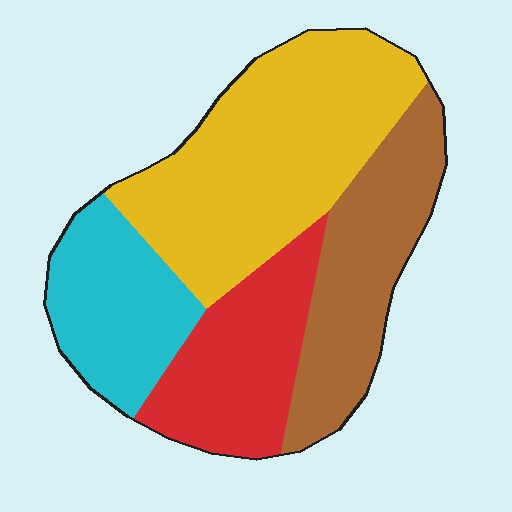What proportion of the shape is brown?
Brown covers 23% of the shape.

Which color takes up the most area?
Yellow, at roughly 40%.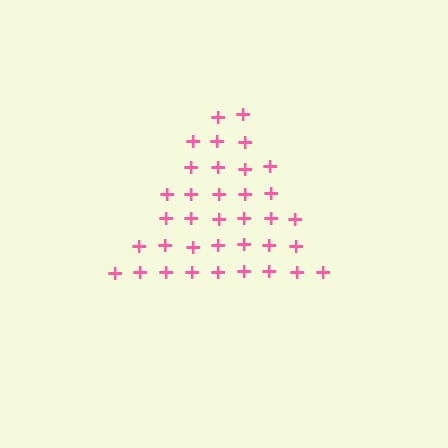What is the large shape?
The large shape is a triangle.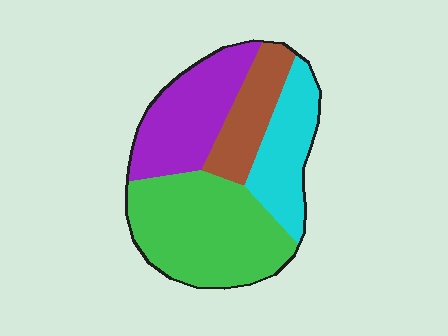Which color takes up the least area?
Brown, at roughly 15%.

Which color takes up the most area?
Green, at roughly 40%.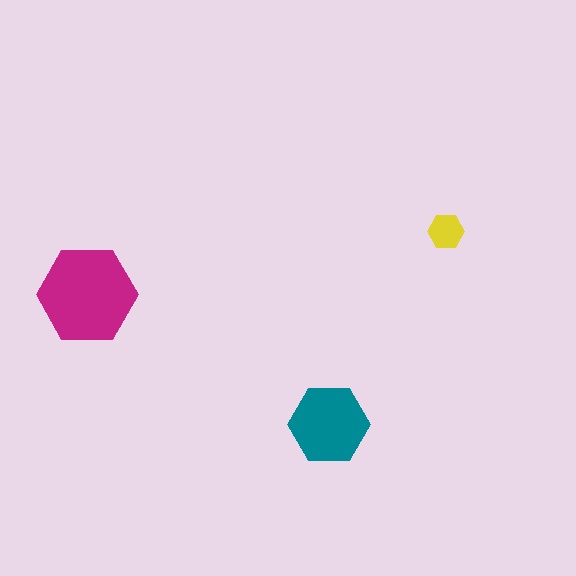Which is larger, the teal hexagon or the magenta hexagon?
The magenta one.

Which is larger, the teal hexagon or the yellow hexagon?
The teal one.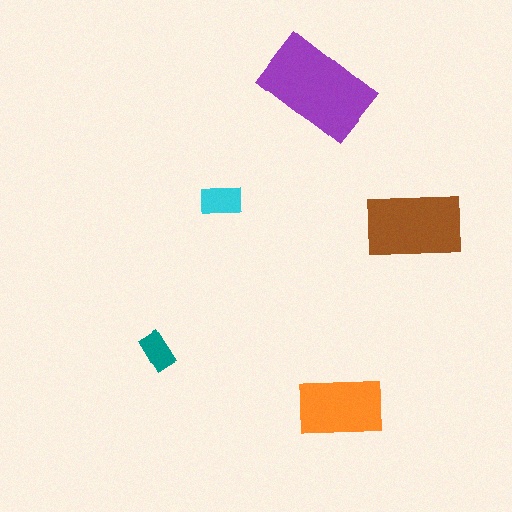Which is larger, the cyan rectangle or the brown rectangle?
The brown one.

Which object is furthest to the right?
The brown rectangle is rightmost.